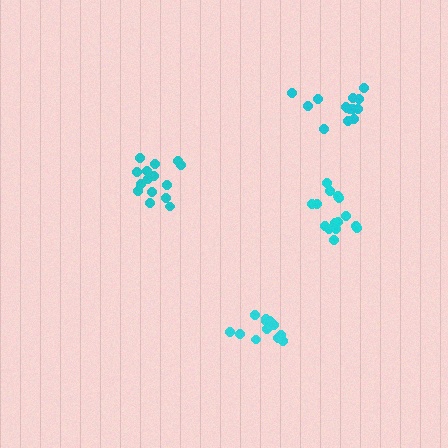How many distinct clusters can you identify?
There are 4 distinct clusters.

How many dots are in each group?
Group 1: 12 dots, Group 2: 15 dots, Group 3: 15 dots, Group 4: 14 dots (56 total).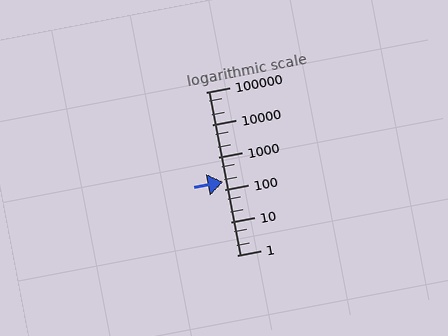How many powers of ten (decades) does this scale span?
The scale spans 5 decades, from 1 to 100000.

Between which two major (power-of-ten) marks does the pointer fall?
The pointer is between 100 and 1000.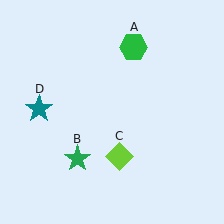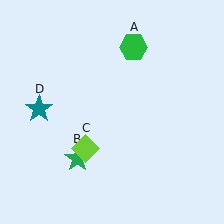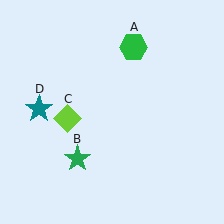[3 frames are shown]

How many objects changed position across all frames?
1 object changed position: lime diamond (object C).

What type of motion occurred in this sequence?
The lime diamond (object C) rotated clockwise around the center of the scene.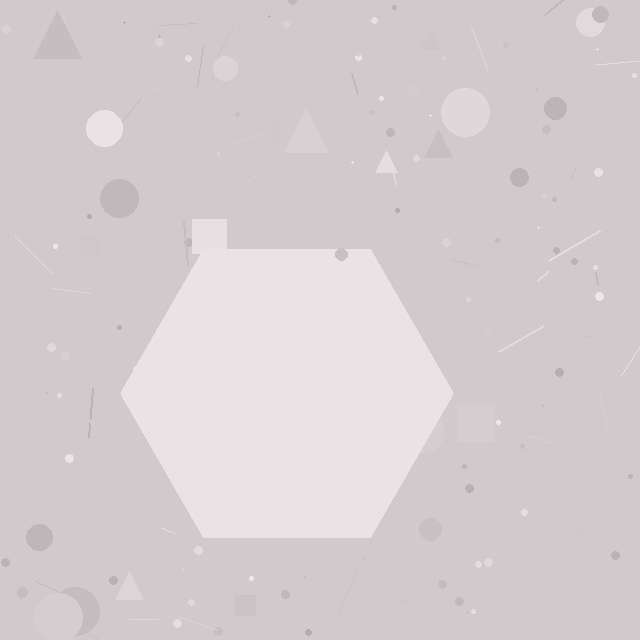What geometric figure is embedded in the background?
A hexagon is embedded in the background.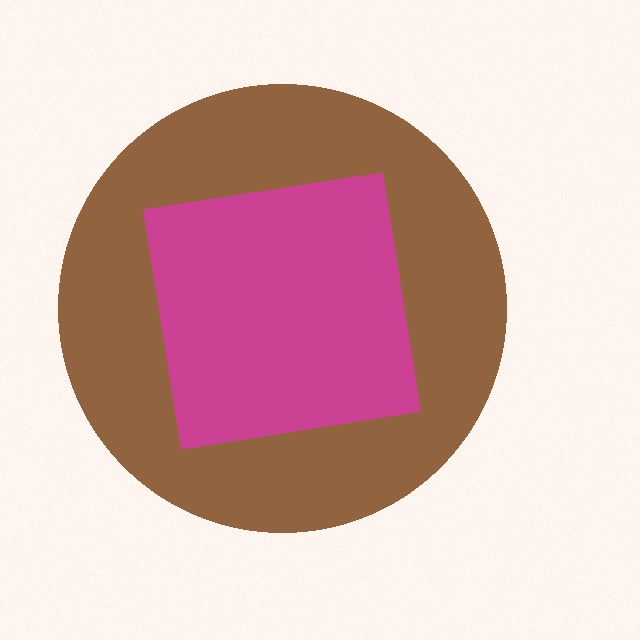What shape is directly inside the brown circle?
The magenta square.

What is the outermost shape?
The brown circle.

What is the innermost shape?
The magenta square.